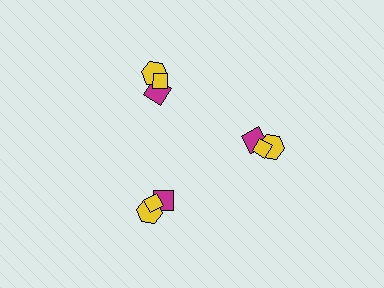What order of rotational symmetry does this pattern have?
This pattern has 3-fold rotational symmetry.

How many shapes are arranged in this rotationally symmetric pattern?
There are 9 shapes, arranged in 3 groups of 3.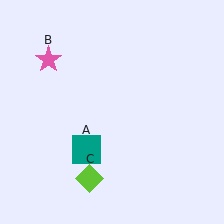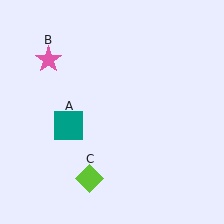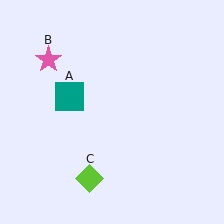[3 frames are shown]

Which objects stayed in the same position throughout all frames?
Pink star (object B) and lime diamond (object C) remained stationary.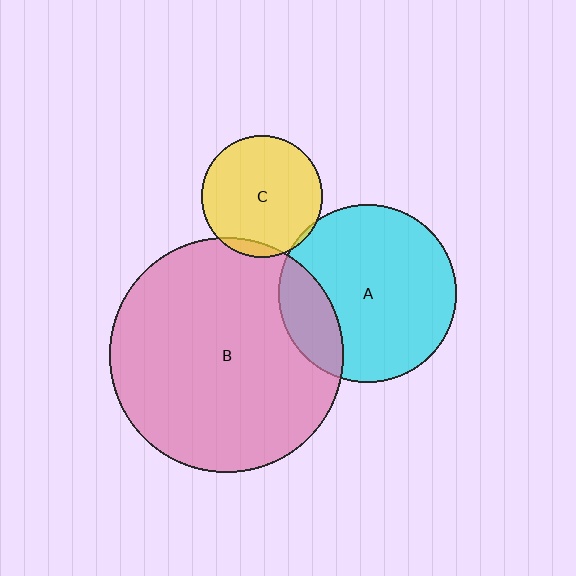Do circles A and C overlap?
Yes.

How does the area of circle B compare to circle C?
Approximately 3.7 times.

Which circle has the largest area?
Circle B (pink).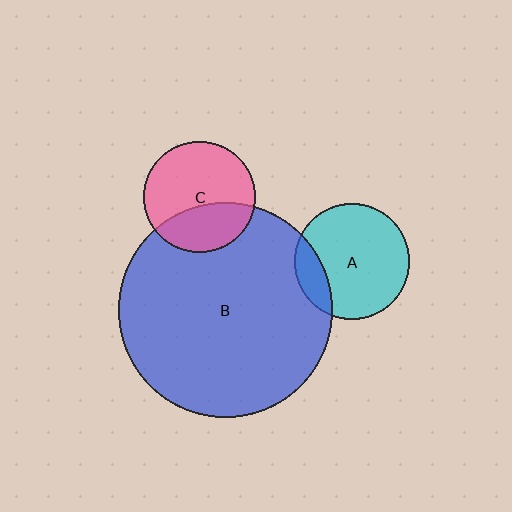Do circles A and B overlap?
Yes.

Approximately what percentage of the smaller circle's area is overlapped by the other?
Approximately 15%.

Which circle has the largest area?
Circle B (blue).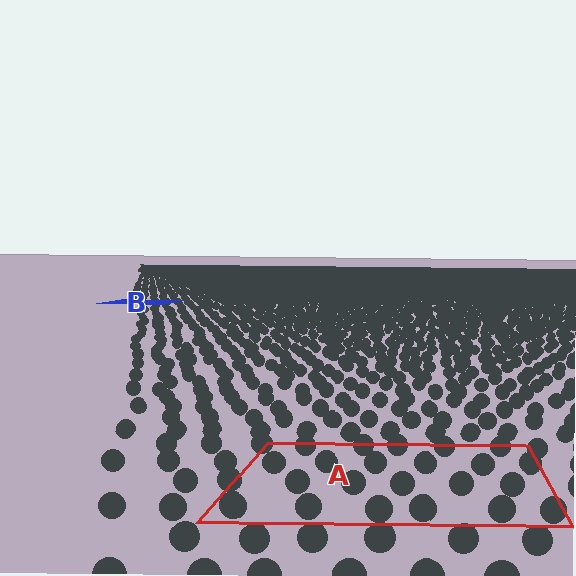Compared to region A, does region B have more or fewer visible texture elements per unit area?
Region B has more texture elements per unit area — they are packed more densely because it is farther away.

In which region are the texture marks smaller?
The texture marks are smaller in region B, because it is farther away.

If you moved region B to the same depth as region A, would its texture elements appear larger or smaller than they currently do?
They would appear larger. At a closer depth, the same texture elements are projected at a bigger on-screen size.